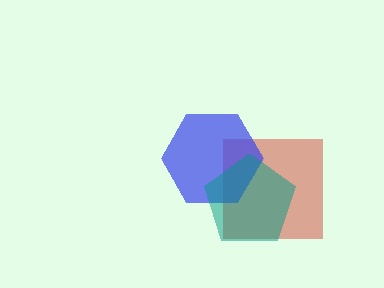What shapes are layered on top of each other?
The layered shapes are: a red square, a blue hexagon, a teal pentagon.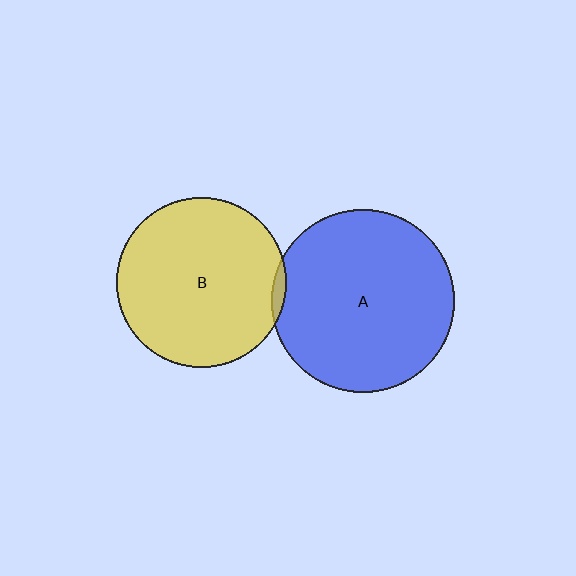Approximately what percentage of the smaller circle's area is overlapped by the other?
Approximately 5%.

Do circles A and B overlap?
Yes.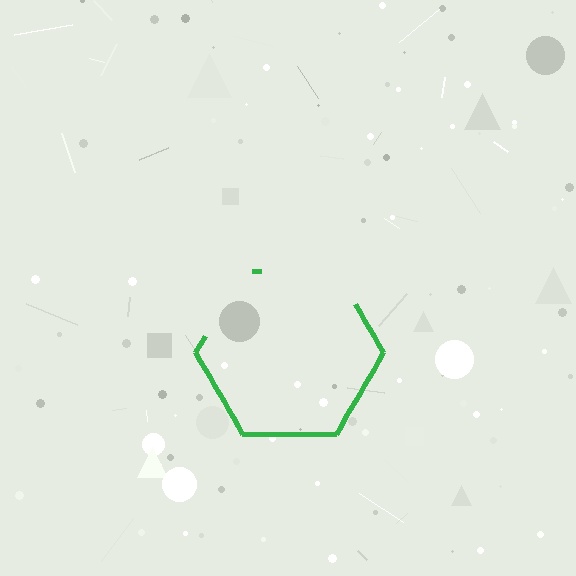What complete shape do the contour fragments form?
The contour fragments form a hexagon.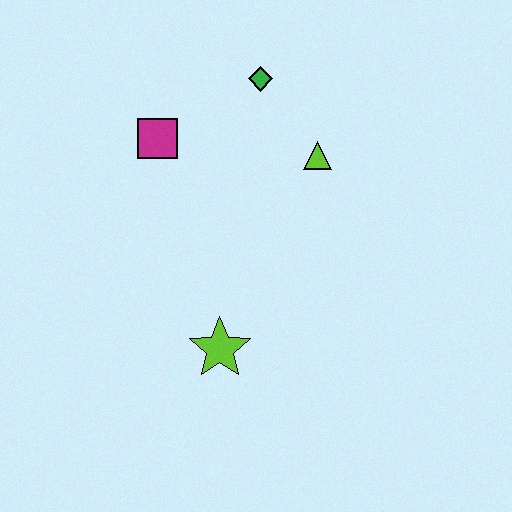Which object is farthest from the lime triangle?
The lime star is farthest from the lime triangle.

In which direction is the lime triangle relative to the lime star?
The lime triangle is above the lime star.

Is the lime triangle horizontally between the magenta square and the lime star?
No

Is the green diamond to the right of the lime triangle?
No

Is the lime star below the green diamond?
Yes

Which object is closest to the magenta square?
The green diamond is closest to the magenta square.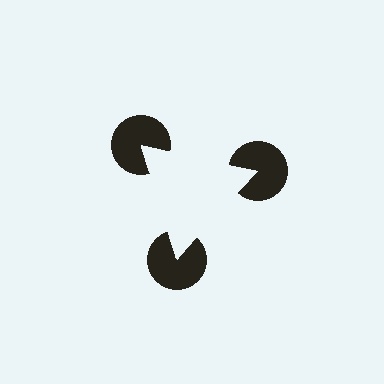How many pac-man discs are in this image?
There are 3 — one at each vertex of the illusory triangle.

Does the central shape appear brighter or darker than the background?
It typically appears slightly brighter than the background, even though no actual brightness change is drawn.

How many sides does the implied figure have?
3 sides.